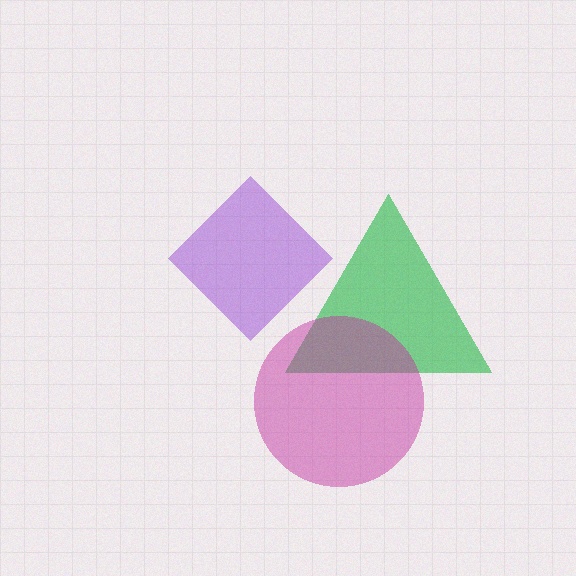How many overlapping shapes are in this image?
There are 3 overlapping shapes in the image.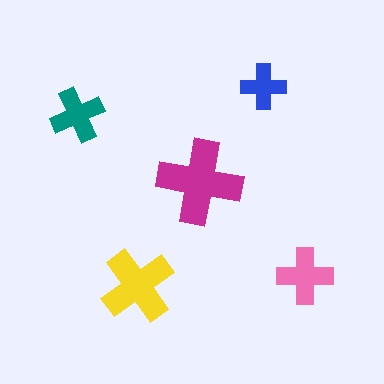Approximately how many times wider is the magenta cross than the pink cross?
About 1.5 times wider.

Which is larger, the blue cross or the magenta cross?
The magenta one.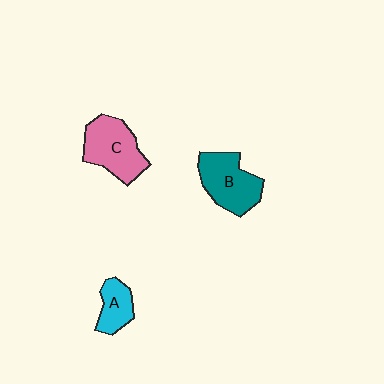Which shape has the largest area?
Shape C (pink).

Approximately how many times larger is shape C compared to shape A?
Approximately 1.9 times.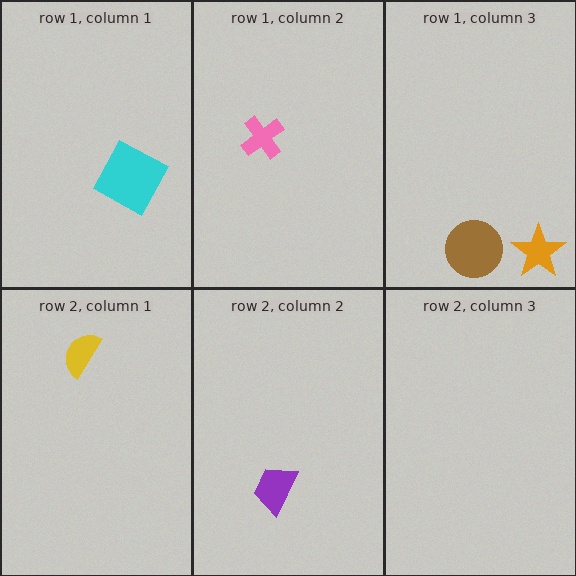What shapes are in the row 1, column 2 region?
The pink cross.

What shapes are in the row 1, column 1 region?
The cyan square.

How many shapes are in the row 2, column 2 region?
1.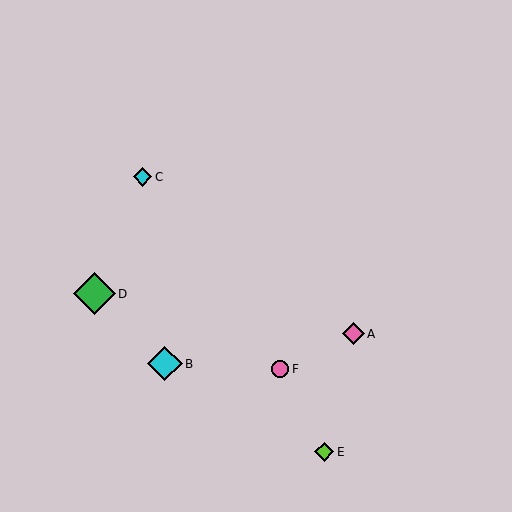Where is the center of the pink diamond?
The center of the pink diamond is at (353, 334).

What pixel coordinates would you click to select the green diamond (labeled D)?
Click at (94, 294) to select the green diamond D.